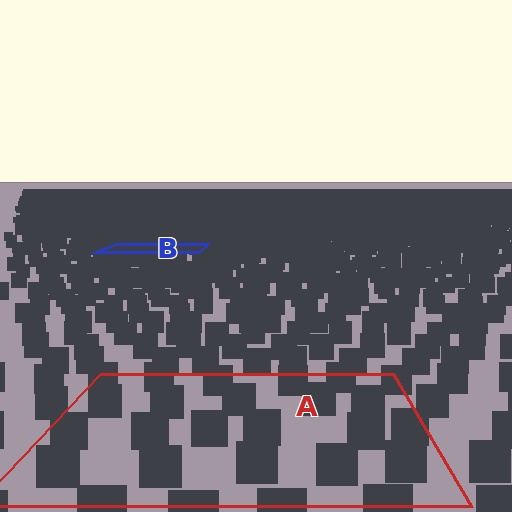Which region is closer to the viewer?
Region A is closer. The texture elements there are larger and more spread out.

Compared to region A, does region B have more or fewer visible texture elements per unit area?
Region B has more texture elements per unit area — they are packed more densely because it is farther away.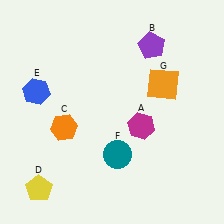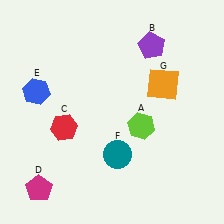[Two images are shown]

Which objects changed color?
A changed from magenta to lime. C changed from orange to red. D changed from yellow to magenta.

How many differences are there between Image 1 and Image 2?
There are 3 differences between the two images.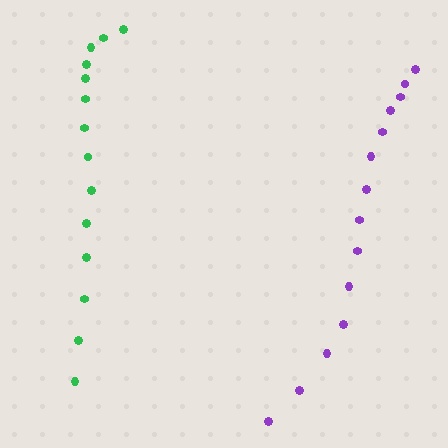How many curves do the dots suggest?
There are 2 distinct paths.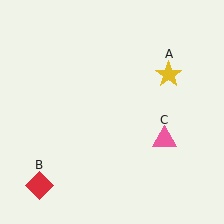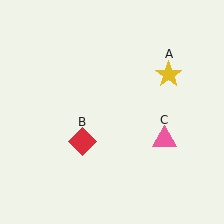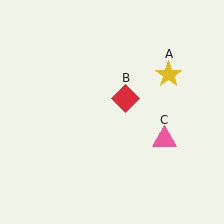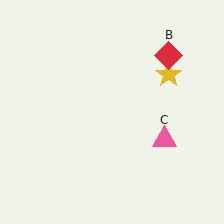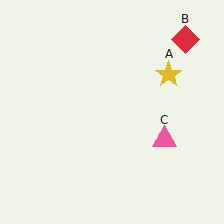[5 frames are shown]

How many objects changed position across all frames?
1 object changed position: red diamond (object B).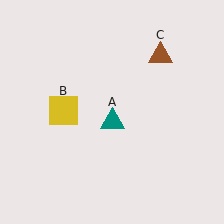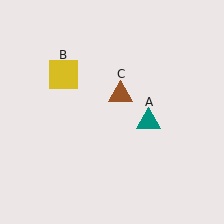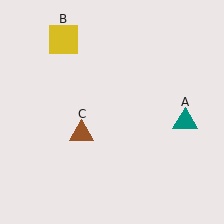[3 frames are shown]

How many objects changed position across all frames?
3 objects changed position: teal triangle (object A), yellow square (object B), brown triangle (object C).